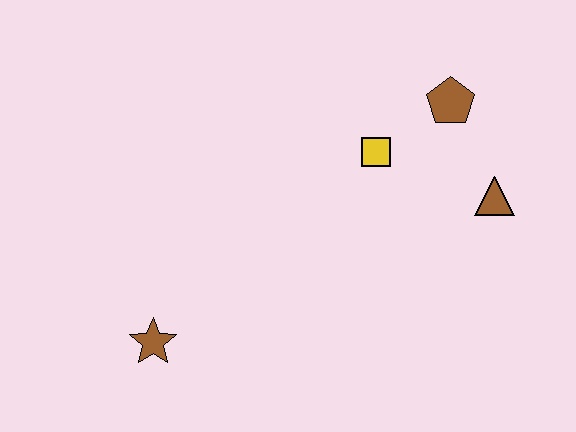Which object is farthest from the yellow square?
The brown star is farthest from the yellow square.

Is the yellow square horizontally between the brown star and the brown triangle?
Yes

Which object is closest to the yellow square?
The brown pentagon is closest to the yellow square.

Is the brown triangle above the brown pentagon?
No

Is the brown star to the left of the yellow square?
Yes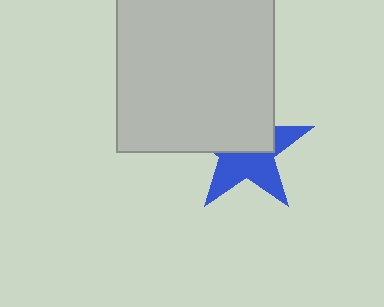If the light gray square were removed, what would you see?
You would see the complete blue star.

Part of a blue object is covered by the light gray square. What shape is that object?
It is a star.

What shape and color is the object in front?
The object in front is a light gray square.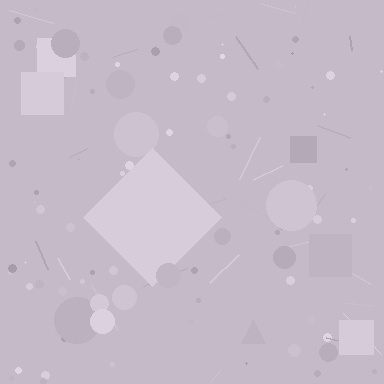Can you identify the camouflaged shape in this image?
The camouflaged shape is a diamond.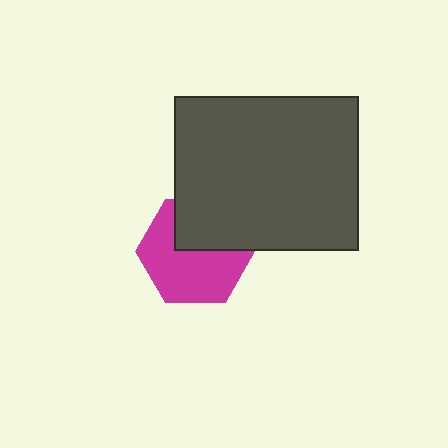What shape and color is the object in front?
The object in front is a dark gray rectangle.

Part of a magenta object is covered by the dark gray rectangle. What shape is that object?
It is a hexagon.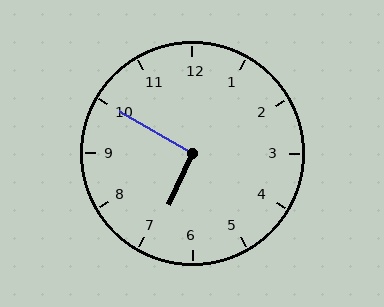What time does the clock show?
6:50.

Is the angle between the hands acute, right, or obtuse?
It is right.